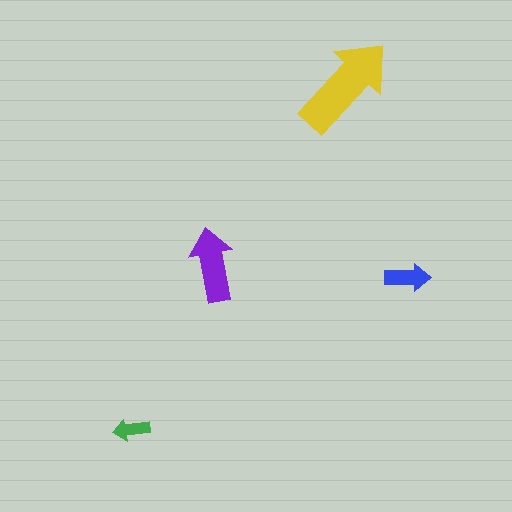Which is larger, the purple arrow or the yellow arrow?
The yellow one.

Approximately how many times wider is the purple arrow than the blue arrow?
About 1.5 times wider.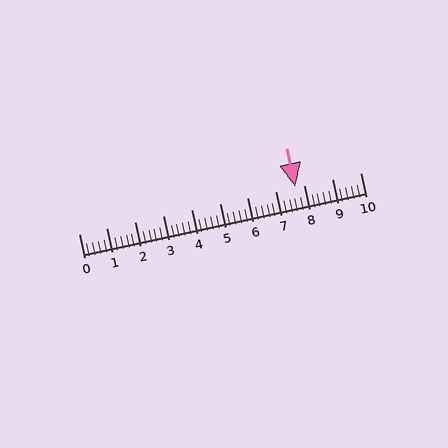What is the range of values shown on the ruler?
The ruler shows values from 0 to 10.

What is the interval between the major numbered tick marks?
The major tick marks are spaced 1 units apart.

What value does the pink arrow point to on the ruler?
The pink arrow points to approximately 7.7.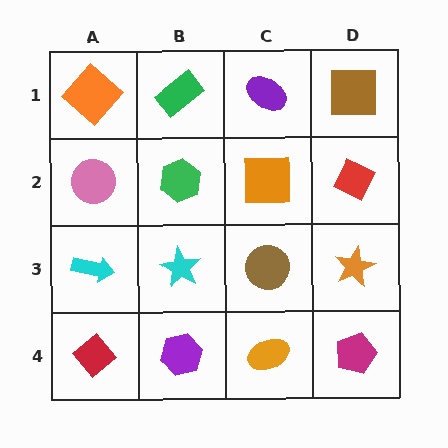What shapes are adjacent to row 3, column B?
A green hexagon (row 2, column B), a purple hexagon (row 4, column B), a cyan arrow (row 3, column A), a brown circle (row 3, column C).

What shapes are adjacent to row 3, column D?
A red diamond (row 2, column D), a magenta pentagon (row 4, column D), a brown circle (row 3, column C).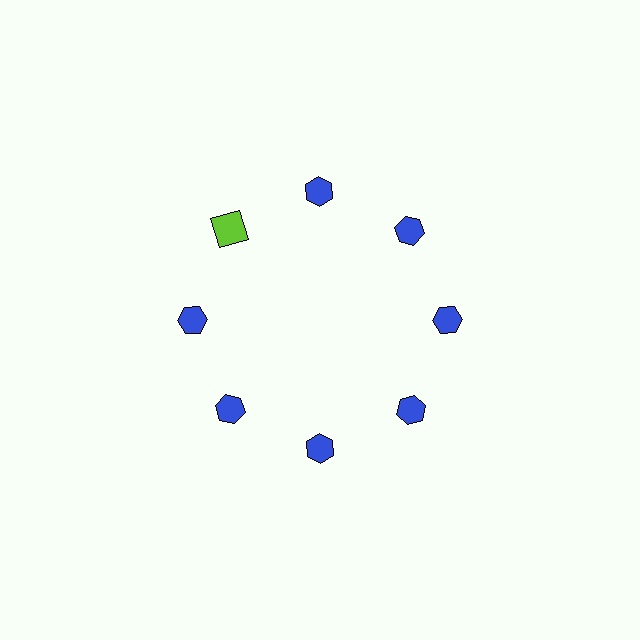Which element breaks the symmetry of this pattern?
The lime square at roughly the 10 o'clock position breaks the symmetry. All other shapes are blue hexagons.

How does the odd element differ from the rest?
It differs in both color (lime instead of blue) and shape (square instead of hexagon).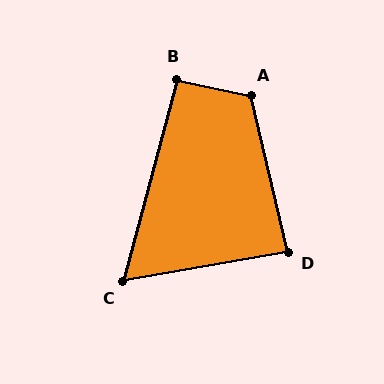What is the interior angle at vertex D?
Approximately 87 degrees (approximately right).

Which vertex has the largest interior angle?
A, at approximately 115 degrees.